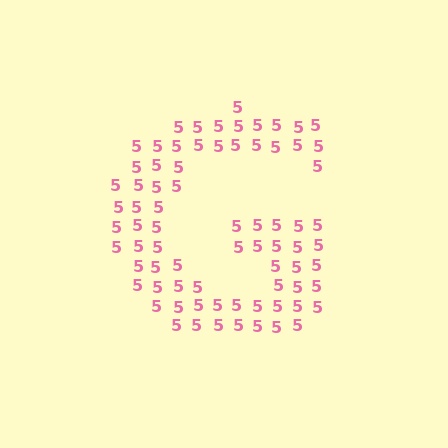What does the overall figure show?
The overall figure shows the letter G.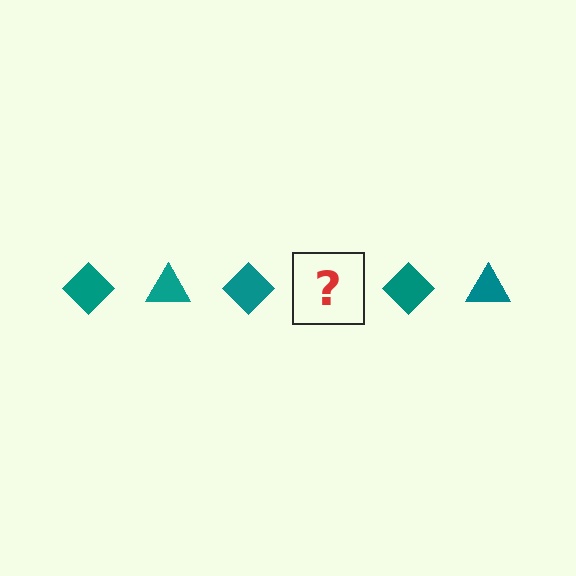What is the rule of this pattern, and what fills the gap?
The rule is that the pattern cycles through diamond, triangle shapes in teal. The gap should be filled with a teal triangle.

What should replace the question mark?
The question mark should be replaced with a teal triangle.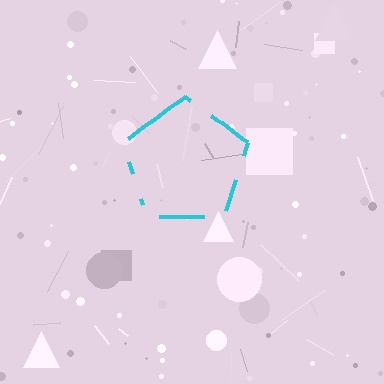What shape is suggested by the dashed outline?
The dashed outline suggests a pentagon.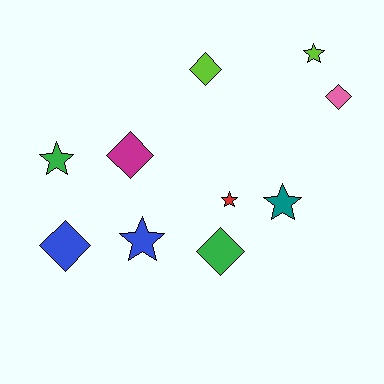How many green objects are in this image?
There are 2 green objects.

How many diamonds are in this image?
There are 5 diamonds.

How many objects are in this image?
There are 10 objects.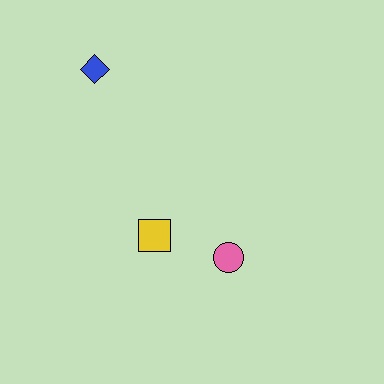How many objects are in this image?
There are 3 objects.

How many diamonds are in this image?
There is 1 diamond.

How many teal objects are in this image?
There are no teal objects.